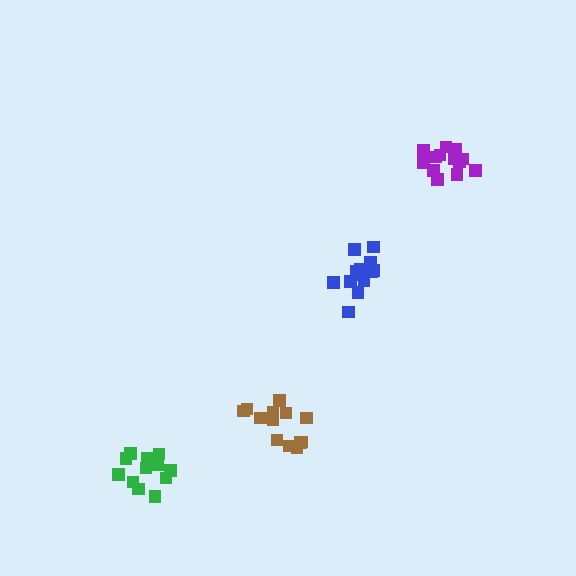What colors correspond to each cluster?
The clusters are colored: blue, brown, purple, green.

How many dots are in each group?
Group 1: 13 dots, Group 2: 13 dots, Group 3: 13 dots, Group 4: 12 dots (51 total).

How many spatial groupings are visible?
There are 4 spatial groupings.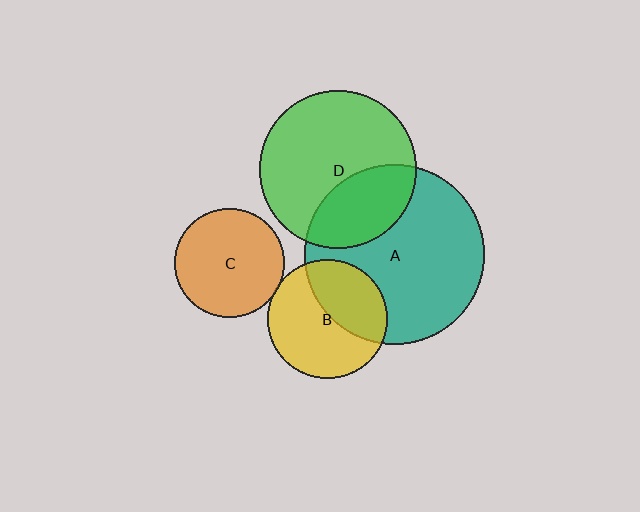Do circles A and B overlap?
Yes.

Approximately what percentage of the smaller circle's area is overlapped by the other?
Approximately 40%.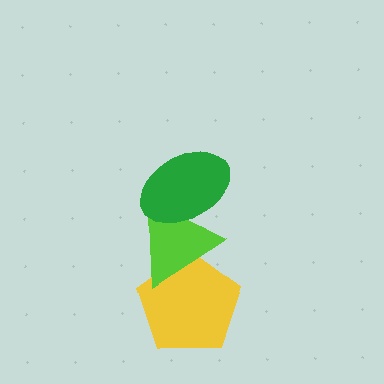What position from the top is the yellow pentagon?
The yellow pentagon is 3rd from the top.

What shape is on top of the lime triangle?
The green ellipse is on top of the lime triangle.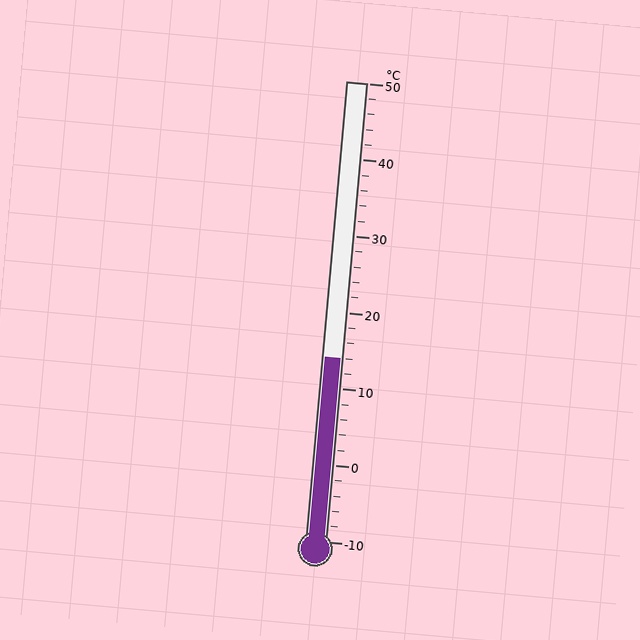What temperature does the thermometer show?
The thermometer shows approximately 14°C.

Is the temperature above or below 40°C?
The temperature is below 40°C.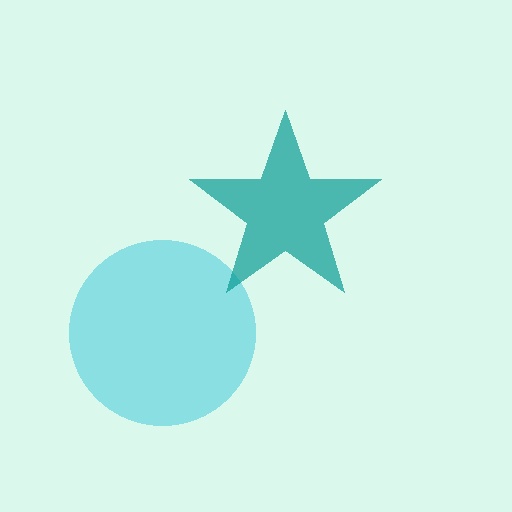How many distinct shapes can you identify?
There are 2 distinct shapes: a cyan circle, a teal star.